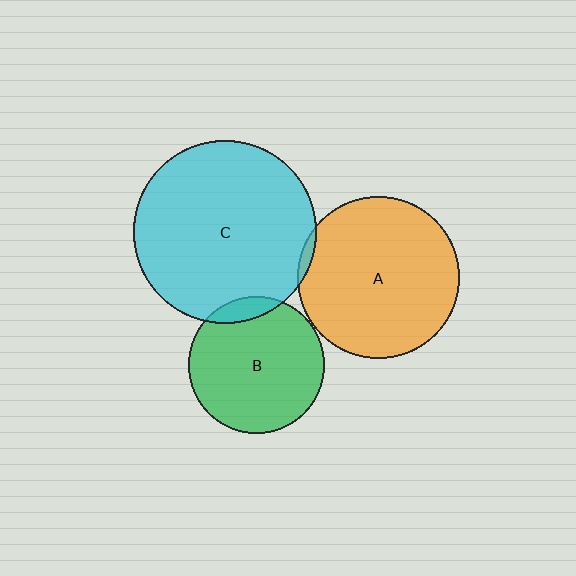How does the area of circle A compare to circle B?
Approximately 1.4 times.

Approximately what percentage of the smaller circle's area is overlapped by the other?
Approximately 10%.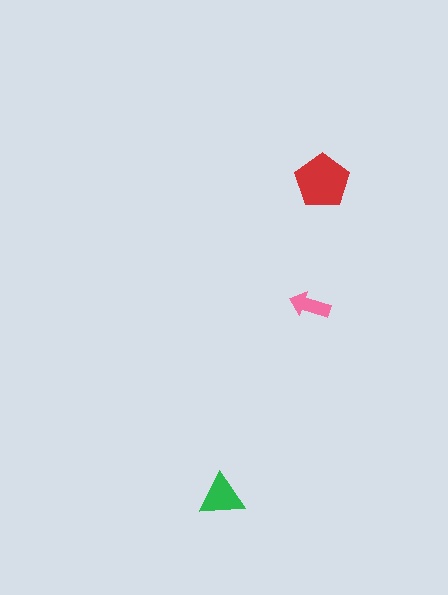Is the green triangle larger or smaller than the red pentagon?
Smaller.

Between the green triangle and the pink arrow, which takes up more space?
The green triangle.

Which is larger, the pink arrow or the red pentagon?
The red pentagon.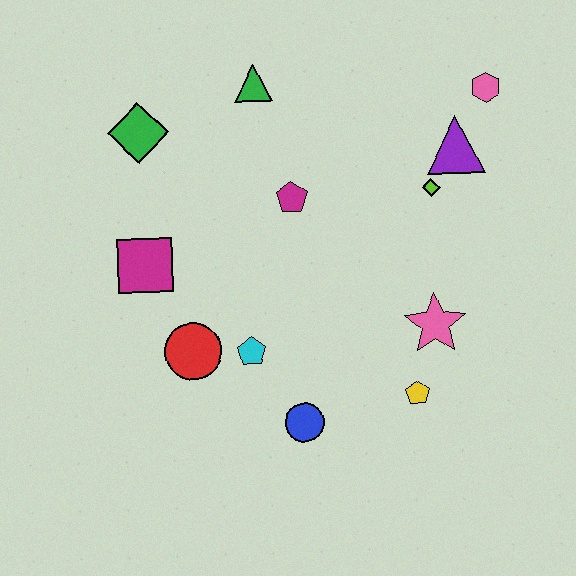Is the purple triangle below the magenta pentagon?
No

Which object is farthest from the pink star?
The green diamond is farthest from the pink star.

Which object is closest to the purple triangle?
The lime diamond is closest to the purple triangle.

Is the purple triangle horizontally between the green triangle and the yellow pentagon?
No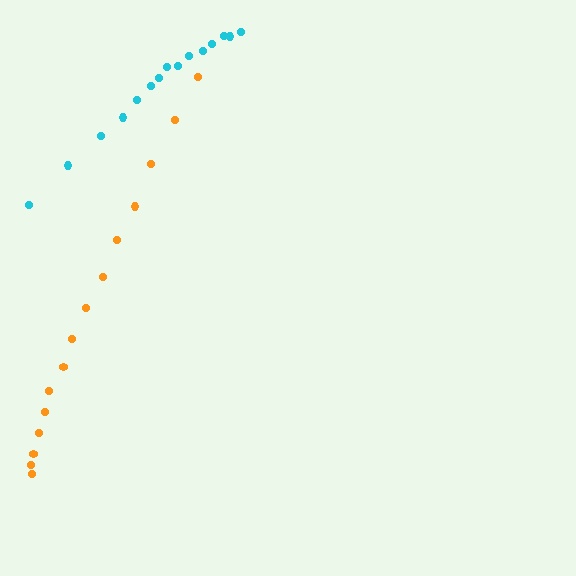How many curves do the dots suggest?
There are 2 distinct paths.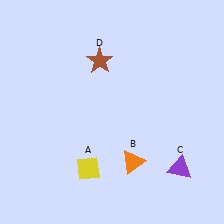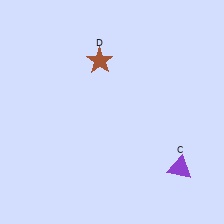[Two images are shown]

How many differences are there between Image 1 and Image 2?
There are 2 differences between the two images.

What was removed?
The orange triangle (B), the yellow diamond (A) were removed in Image 2.